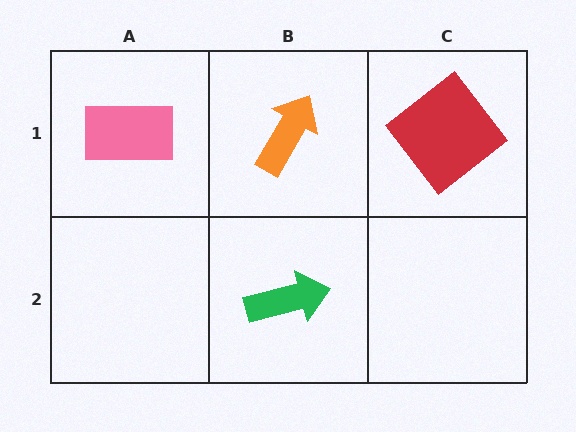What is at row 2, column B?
A green arrow.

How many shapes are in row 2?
1 shape.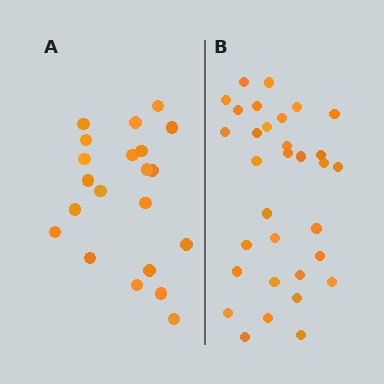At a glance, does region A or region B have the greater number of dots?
Region B (the right region) has more dots.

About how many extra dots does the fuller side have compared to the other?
Region B has roughly 12 or so more dots than region A.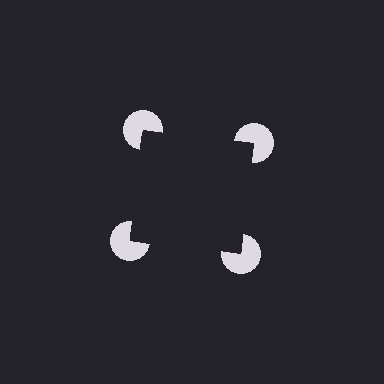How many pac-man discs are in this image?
There are 4 — one at each vertex of the illusory square.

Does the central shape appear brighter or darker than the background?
It typically appears slightly darker than the background, even though no actual brightness change is drawn.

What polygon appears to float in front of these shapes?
An illusory square — its edges are inferred from the aligned wedge cuts in the pac-man discs, not physically drawn.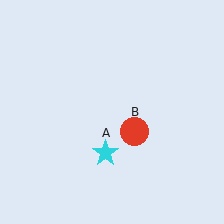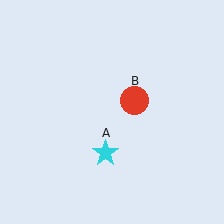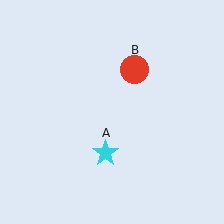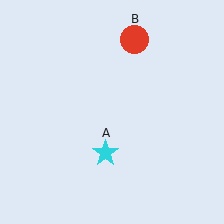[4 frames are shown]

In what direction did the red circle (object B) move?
The red circle (object B) moved up.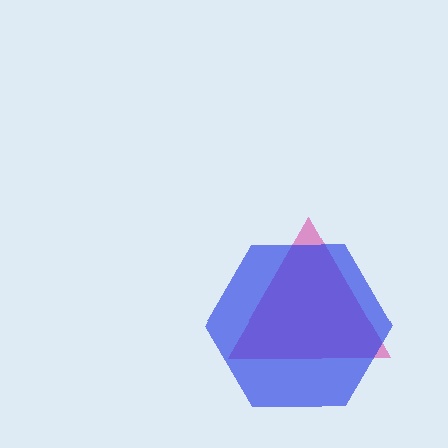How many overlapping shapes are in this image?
There are 2 overlapping shapes in the image.